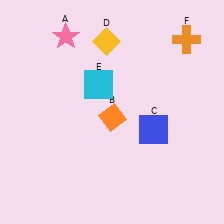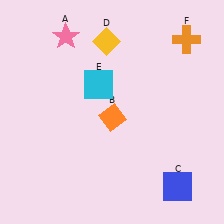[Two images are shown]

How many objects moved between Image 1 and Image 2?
1 object moved between the two images.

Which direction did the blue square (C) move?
The blue square (C) moved down.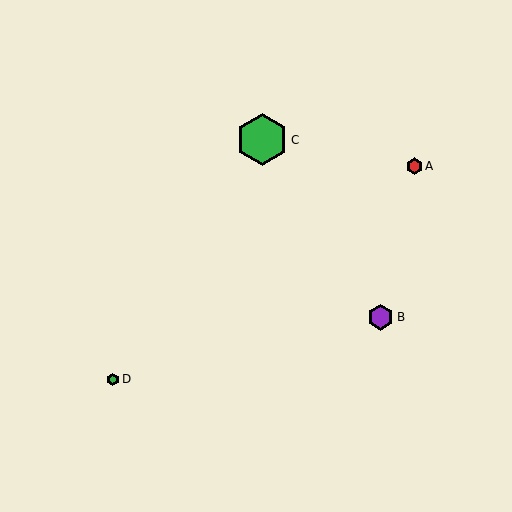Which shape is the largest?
The green hexagon (labeled C) is the largest.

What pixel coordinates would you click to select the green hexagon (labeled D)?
Click at (113, 379) to select the green hexagon D.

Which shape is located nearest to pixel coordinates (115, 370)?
The green hexagon (labeled D) at (113, 379) is nearest to that location.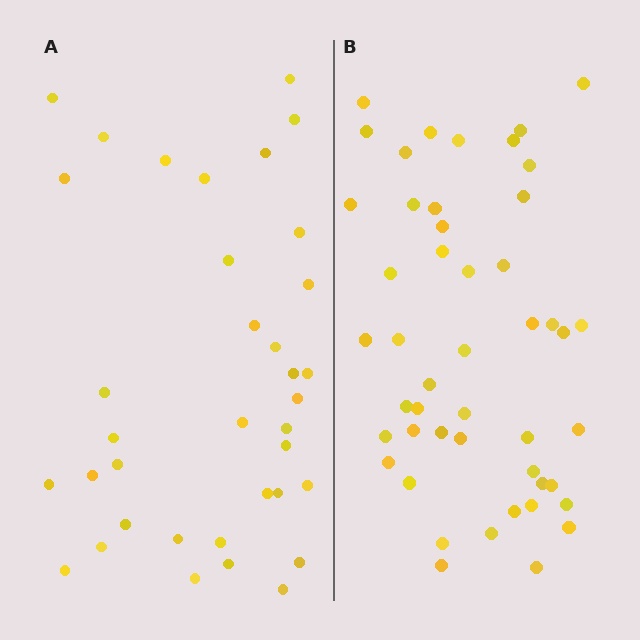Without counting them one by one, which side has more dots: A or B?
Region B (the right region) has more dots.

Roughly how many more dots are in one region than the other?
Region B has roughly 12 or so more dots than region A.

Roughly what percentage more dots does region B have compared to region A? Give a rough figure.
About 35% more.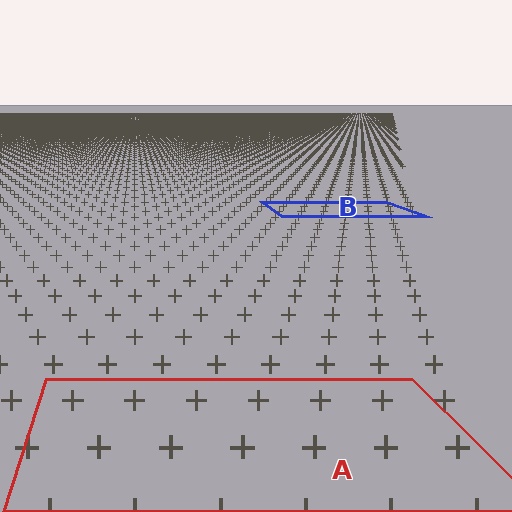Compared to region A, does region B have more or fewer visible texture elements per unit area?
Region B has more texture elements per unit area — they are packed more densely because it is farther away.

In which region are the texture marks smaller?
The texture marks are smaller in region B, because it is farther away.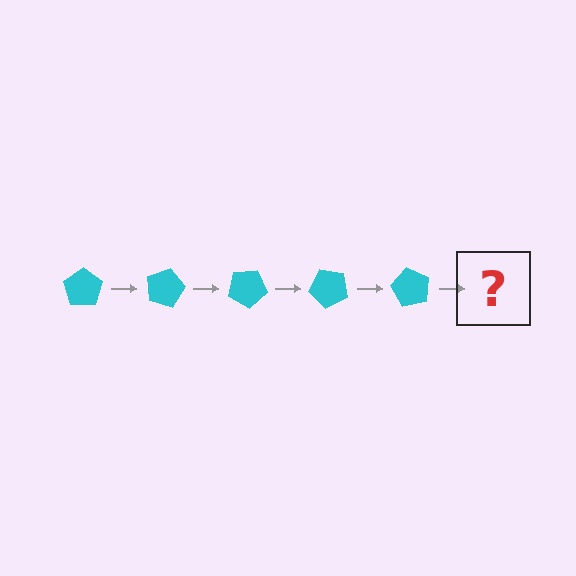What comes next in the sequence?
The next element should be a cyan pentagon rotated 75 degrees.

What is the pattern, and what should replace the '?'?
The pattern is that the pentagon rotates 15 degrees each step. The '?' should be a cyan pentagon rotated 75 degrees.